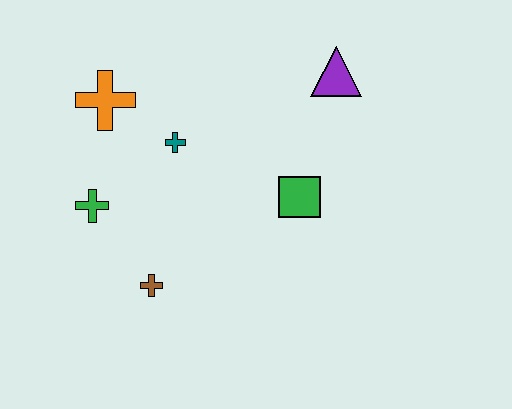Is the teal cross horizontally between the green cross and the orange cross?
No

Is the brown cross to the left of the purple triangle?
Yes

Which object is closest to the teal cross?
The orange cross is closest to the teal cross.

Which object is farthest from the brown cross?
The purple triangle is farthest from the brown cross.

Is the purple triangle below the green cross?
No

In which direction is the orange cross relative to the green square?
The orange cross is to the left of the green square.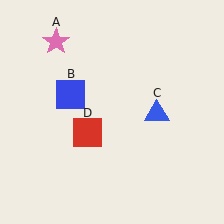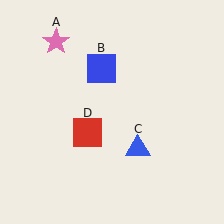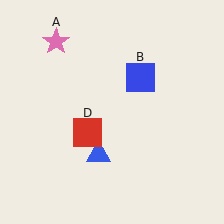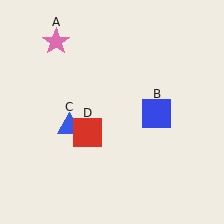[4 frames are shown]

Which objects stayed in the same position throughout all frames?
Pink star (object A) and red square (object D) remained stationary.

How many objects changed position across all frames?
2 objects changed position: blue square (object B), blue triangle (object C).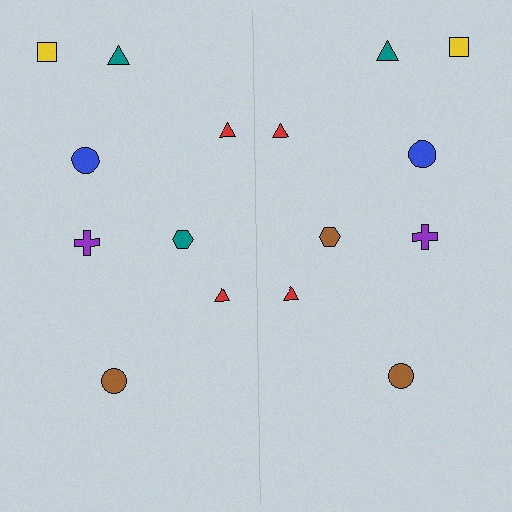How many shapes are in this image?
There are 16 shapes in this image.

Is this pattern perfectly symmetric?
No, the pattern is not perfectly symmetric. The brown hexagon on the right side breaks the symmetry — its mirror counterpart is teal.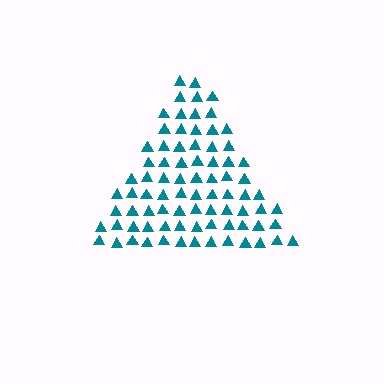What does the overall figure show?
The overall figure shows a triangle.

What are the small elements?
The small elements are triangles.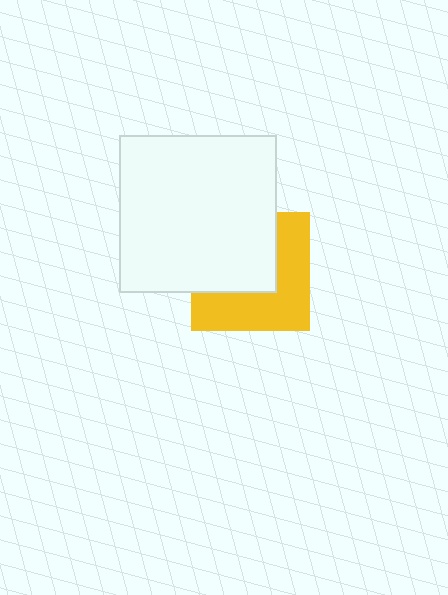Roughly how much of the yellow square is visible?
About half of it is visible (roughly 50%).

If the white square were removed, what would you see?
You would see the complete yellow square.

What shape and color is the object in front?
The object in front is a white square.